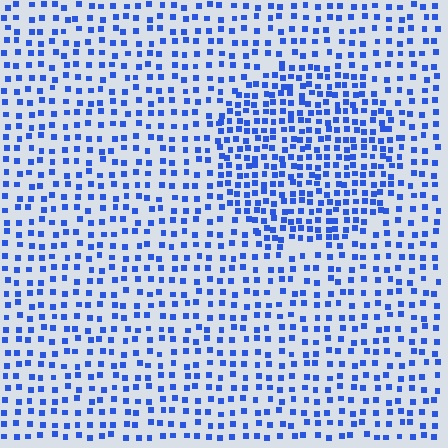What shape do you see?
I see a circle.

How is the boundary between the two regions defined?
The boundary is defined by a change in element density (approximately 1.8x ratio). All elements are the same color, size, and shape.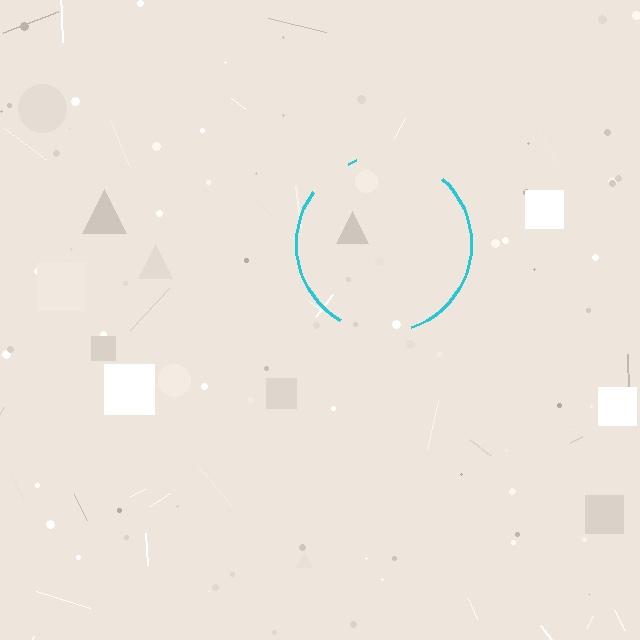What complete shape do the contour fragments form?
The contour fragments form a circle.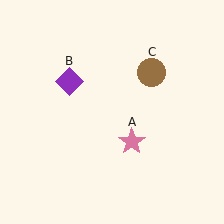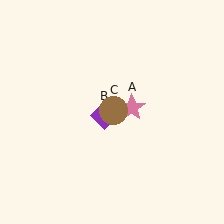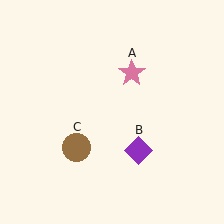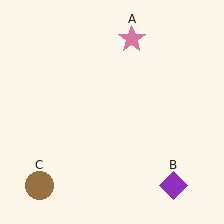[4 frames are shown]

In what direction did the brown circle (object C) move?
The brown circle (object C) moved down and to the left.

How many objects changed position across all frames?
3 objects changed position: pink star (object A), purple diamond (object B), brown circle (object C).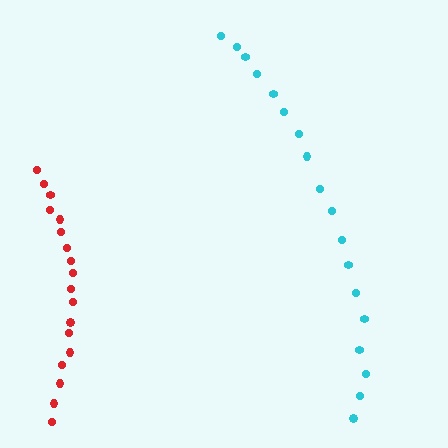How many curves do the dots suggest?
There are 2 distinct paths.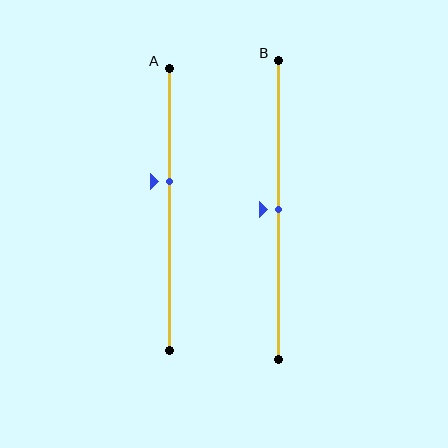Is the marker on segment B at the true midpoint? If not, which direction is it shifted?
Yes, the marker on segment B is at the true midpoint.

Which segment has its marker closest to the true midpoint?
Segment B has its marker closest to the true midpoint.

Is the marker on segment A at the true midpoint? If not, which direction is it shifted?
No, the marker on segment A is shifted upward by about 10% of the segment length.